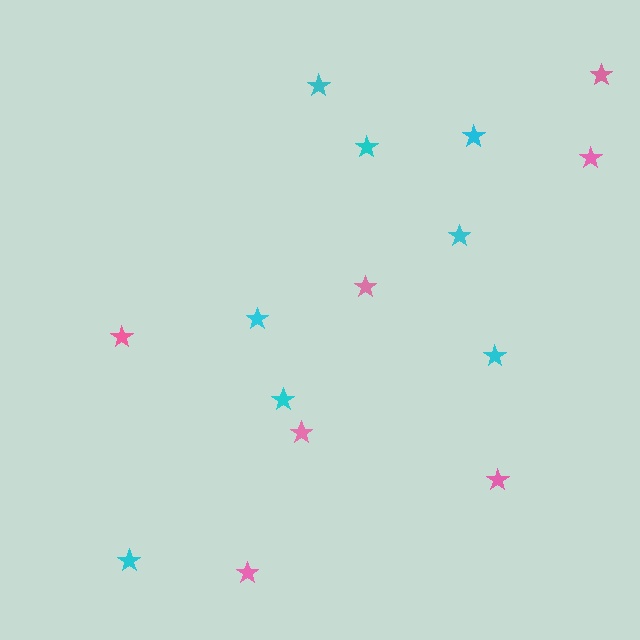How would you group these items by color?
There are 2 groups: one group of cyan stars (8) and one group of pink stars (7).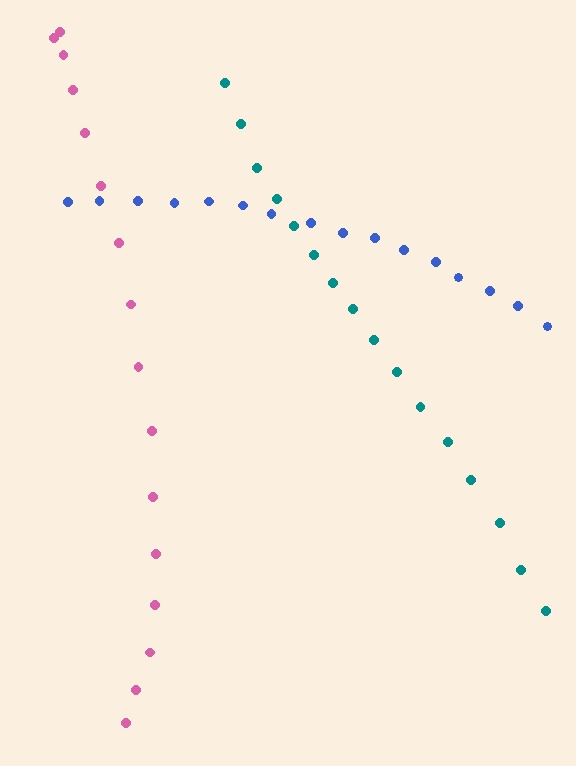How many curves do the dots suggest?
There are 3 distinct paths.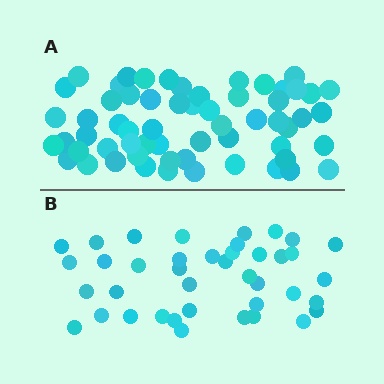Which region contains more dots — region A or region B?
Region A (the top region) has more dots.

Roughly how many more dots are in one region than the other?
Region A has approximately 20 more dots than region B.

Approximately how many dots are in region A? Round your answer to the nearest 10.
About 60 dots.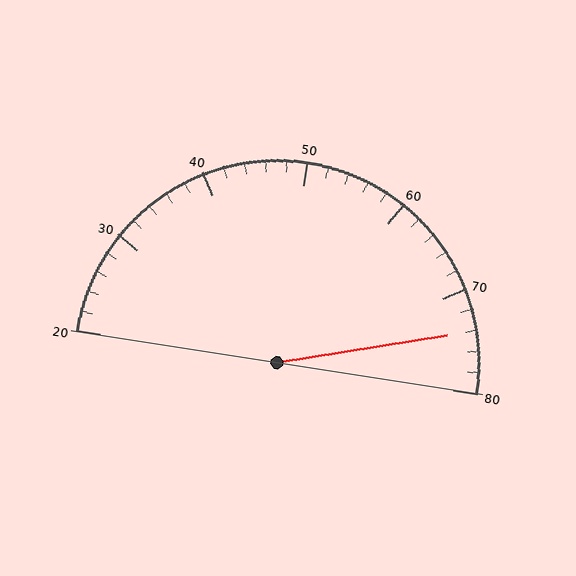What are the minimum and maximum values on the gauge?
The gauge ranges from 20 to 80.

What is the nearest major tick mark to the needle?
The nearest major tick mark is 70.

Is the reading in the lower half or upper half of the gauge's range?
The reading is in the upper half of the range (20 to 80).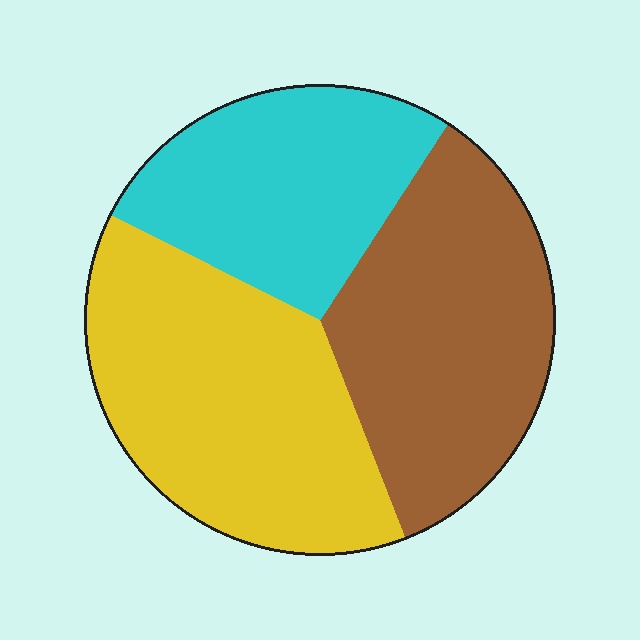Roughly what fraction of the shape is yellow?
Yellow covers roughly 40% of the shape.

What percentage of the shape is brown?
Brown covers 35% of the shape.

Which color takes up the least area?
Cyan, at roughly 25%.